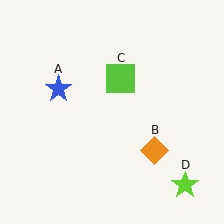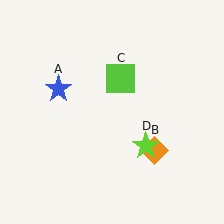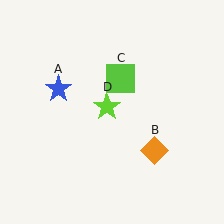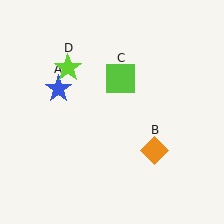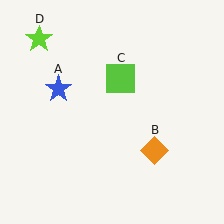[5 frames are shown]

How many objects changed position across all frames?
1 object changed position: lime star (object D).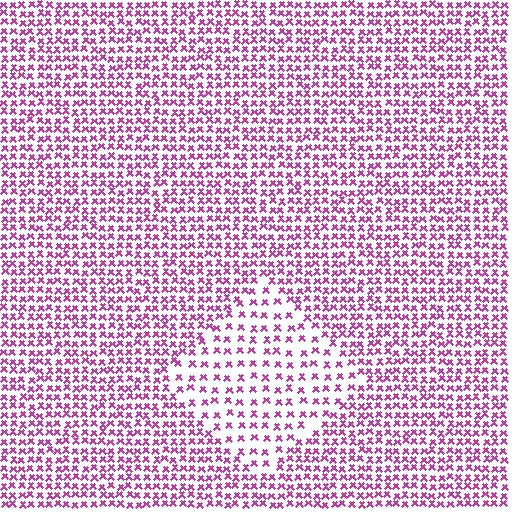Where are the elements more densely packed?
The elements are more densely packed outside the diamond boundary.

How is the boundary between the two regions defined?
The boundary is defined by a change in element density (approximately 1.9x ratio). All elements are the same color, size, and shape.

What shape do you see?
I see a diamond.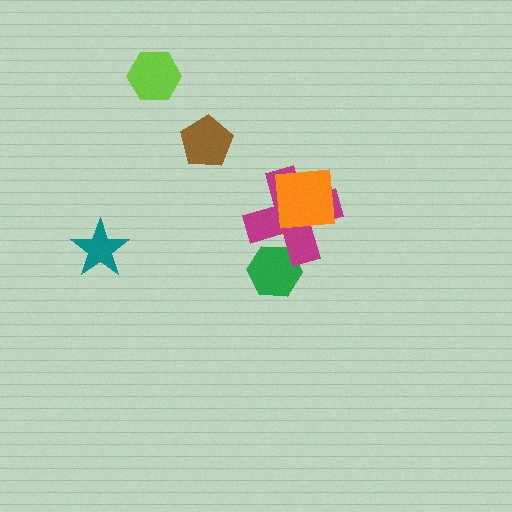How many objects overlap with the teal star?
0 objects overlap with the teal star.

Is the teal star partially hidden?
No, no other shape covers it.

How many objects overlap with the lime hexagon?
0 objects overlap with the lime hexagon.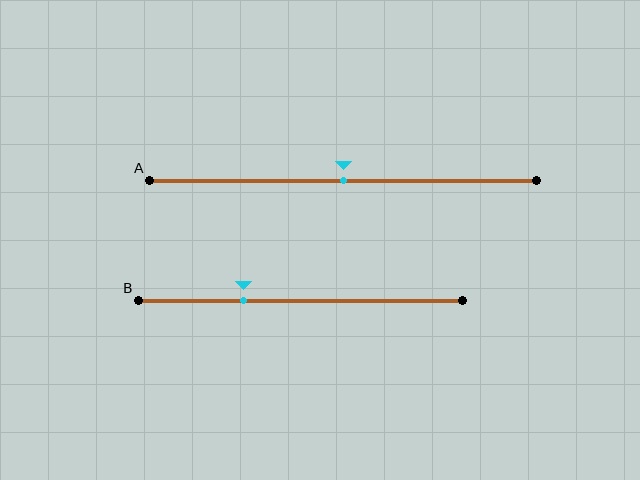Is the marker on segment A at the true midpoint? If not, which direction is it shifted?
Yes, the marker on segment A is at the true midpoint.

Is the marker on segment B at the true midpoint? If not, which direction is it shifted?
No, the marker on segment B is shifted to the left by about 18% of the segment length.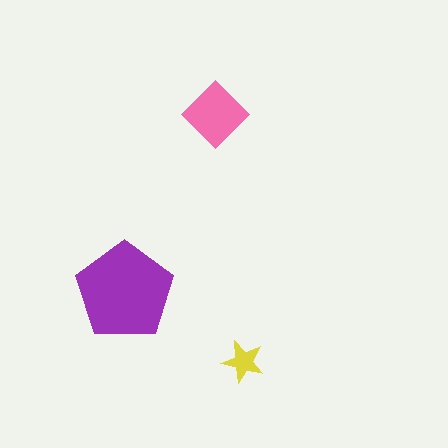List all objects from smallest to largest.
The yellow star, the pink diamond, the purple pentagon.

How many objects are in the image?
There are 3 objects in the image.